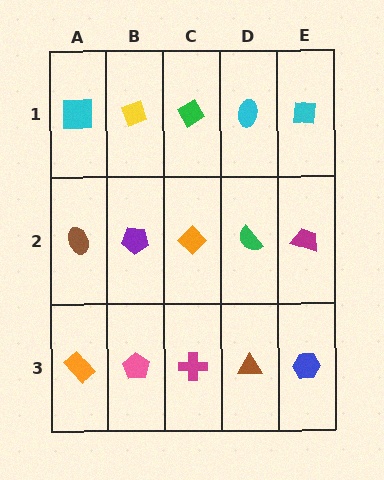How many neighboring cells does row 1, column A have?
2.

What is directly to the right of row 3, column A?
A pink pentagon.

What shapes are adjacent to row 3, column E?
A magenta trapezoid (row 2, column E), a brown triangle (row 3, column D).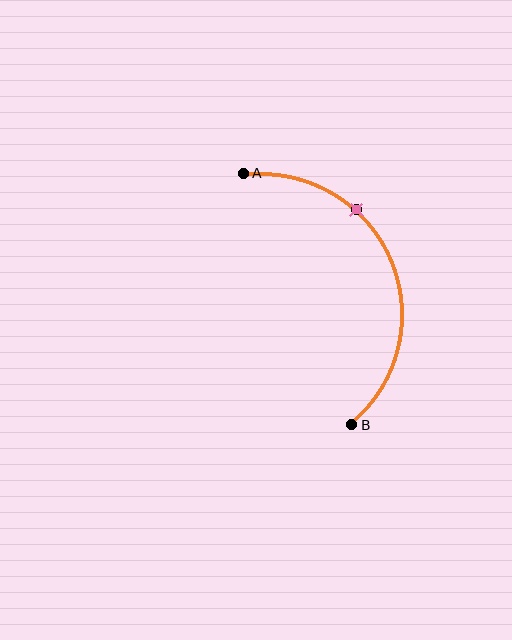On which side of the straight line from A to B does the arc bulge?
The arc bulges to the right of the straight line connecting A and B.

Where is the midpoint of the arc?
The arc midpoint is the point on the curve farthest from the straight line joining A and B. It sits to the right of that line.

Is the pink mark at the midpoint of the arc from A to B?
No. The pink mark lies on the arc but is closer to endpoint A. The arc midpoint would be at the point on the curve equidistant along the arc from both A and B.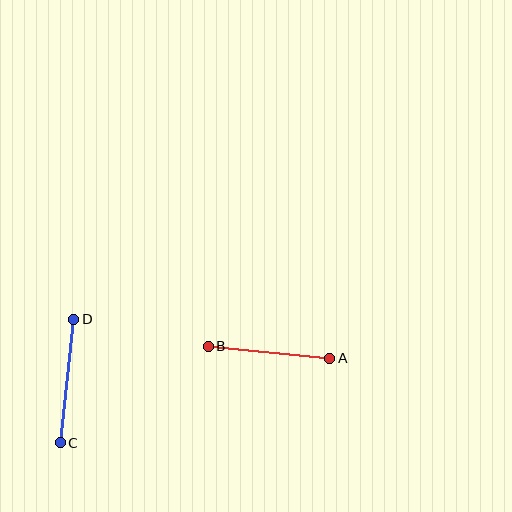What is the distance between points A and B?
The distance is approximately 122 pixels.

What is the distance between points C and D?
The distance is approximately 124 pixels.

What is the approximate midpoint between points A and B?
The midpoint is at approximately (269, 352) pixels.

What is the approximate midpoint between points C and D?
The midpoint is at approximately (67, 381) pixels.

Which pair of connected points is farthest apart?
Points C and D are farthest apart.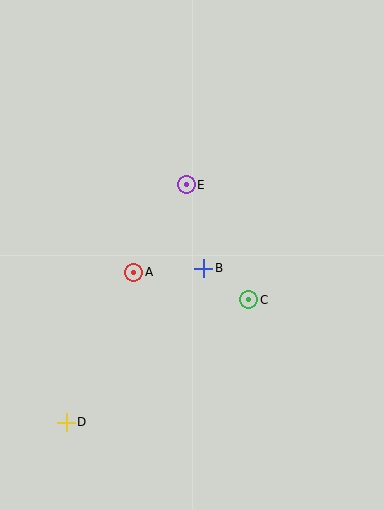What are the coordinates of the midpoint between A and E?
The midpoint between A and E is at (160, 229).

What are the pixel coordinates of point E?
Point E is at (186, 185).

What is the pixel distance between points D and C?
The distance between D and C is 220 pixels.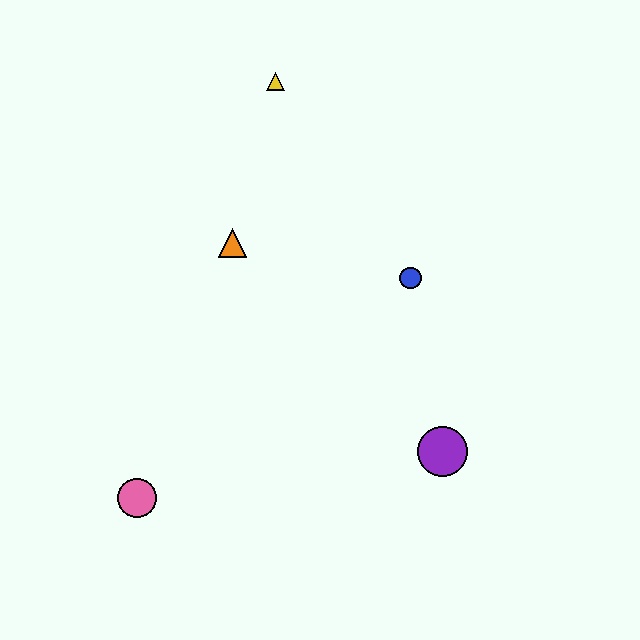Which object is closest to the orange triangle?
The yellow triangle is closest to the orange triangle.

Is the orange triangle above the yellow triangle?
No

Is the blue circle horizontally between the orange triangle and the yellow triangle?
No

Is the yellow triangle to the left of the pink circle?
No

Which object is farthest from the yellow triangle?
The pink circle is farthest from the yellow triangle.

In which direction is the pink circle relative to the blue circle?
The pink circle is to the left of the blue circle.